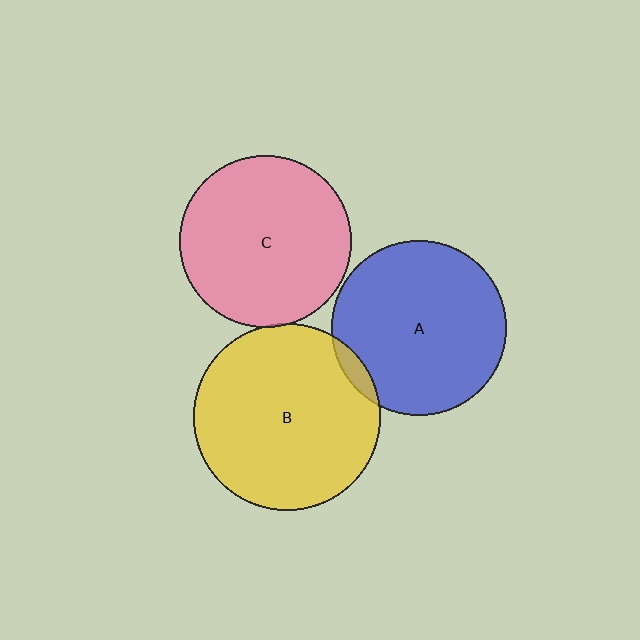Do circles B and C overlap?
Yes.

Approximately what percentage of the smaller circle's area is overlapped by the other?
Approximately 5%.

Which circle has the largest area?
Circle B (yellow).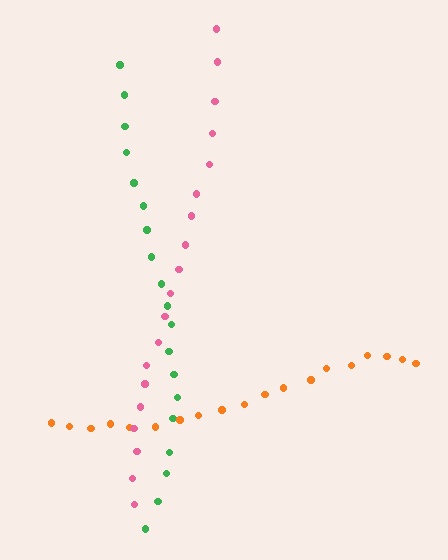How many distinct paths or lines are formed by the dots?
There are 3 distinct paths.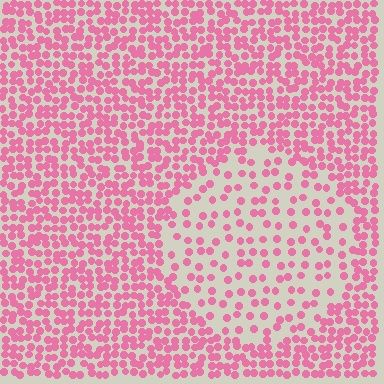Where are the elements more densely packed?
The elements are more densely packed outside the circle boundary.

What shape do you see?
I see a circle.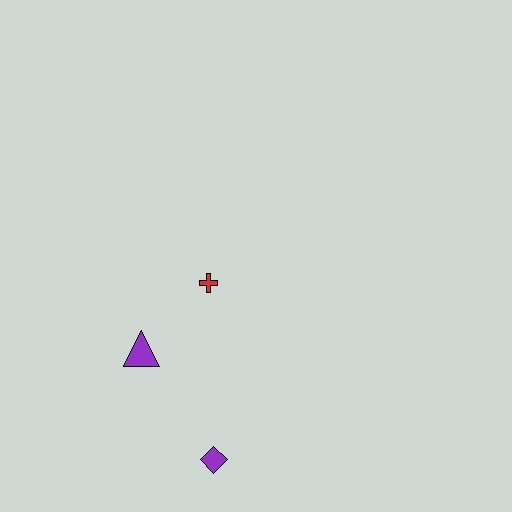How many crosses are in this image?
There is 1 cross.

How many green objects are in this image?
There are no green objects.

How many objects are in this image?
There are 3 objects.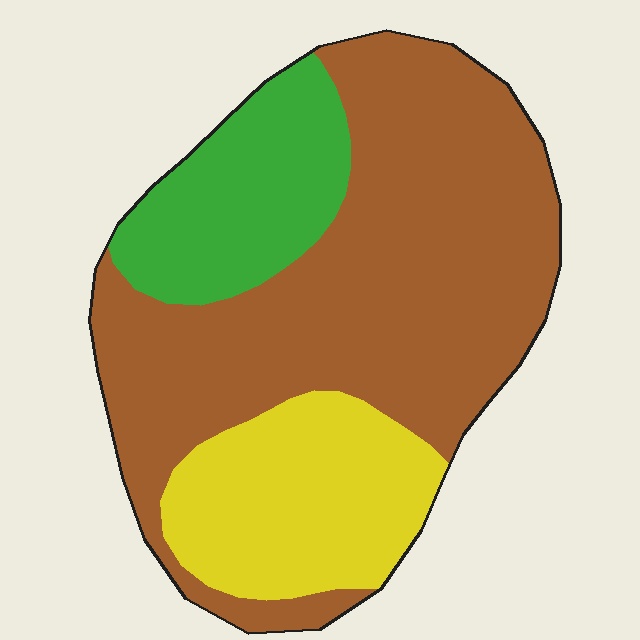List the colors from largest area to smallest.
From largest to smallest: brown, yellow, green.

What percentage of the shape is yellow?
Yellow takes up about one fifth (1/5) of the shape.